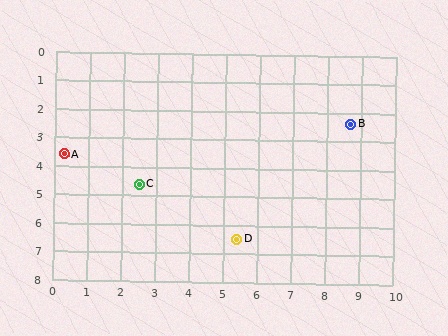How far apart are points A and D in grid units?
Points A and D are about 5.9 grid units apart.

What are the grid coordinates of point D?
Point D is at approximately (5.4, 6.5).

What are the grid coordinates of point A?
Point A is at approximately (0.3, 3.6).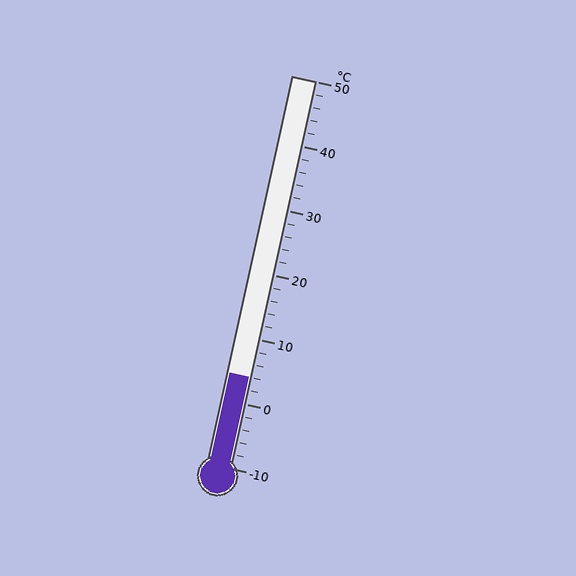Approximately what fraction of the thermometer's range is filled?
The thermometer is filled to approximately 25% of its range.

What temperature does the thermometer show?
The thermometer shows approximately 4°C.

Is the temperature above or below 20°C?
The temperature is below 20°C.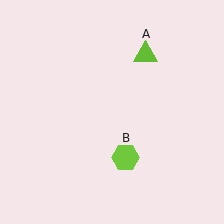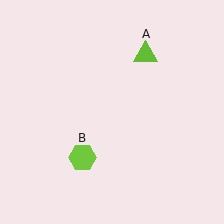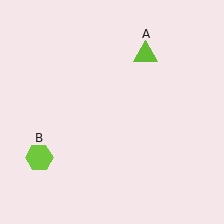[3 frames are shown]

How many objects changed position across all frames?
1 object changed position: lime hexagon (object B).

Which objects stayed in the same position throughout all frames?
Lime triangle (object A) remained stationary.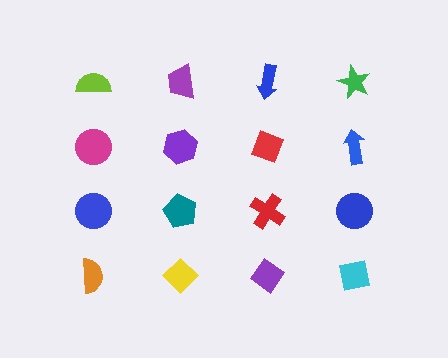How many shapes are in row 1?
4 shapes.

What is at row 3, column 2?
A teal pentagon.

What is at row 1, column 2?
A purple trapezoid.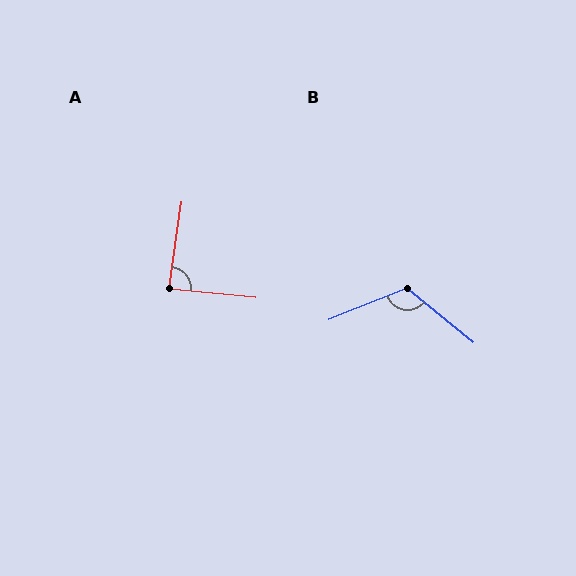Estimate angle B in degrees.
Approximately 119 degrees.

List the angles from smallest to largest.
A (88°), B (119°).